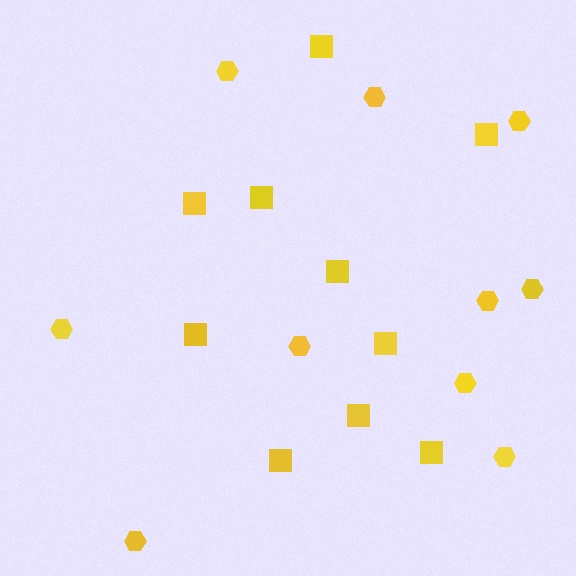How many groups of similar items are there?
There are 2 groups: one group of squares (10) and one group of hexagons (10).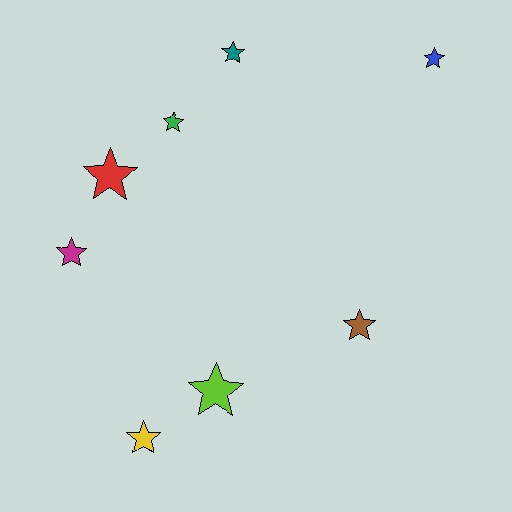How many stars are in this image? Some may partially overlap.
There are 8 stars.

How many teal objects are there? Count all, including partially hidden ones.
There is 1 teal object.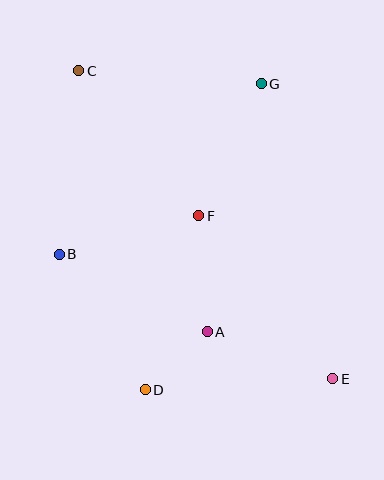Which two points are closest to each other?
Points A and D are closest to each other.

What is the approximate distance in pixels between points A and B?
The distance between A and B is approximately 167 pixels.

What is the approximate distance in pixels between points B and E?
The distance between B and E is approximately 301 pixels.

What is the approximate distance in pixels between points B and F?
The distance between B and F is approximately 145 pixels.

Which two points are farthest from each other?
Points C and E are farthest from each other.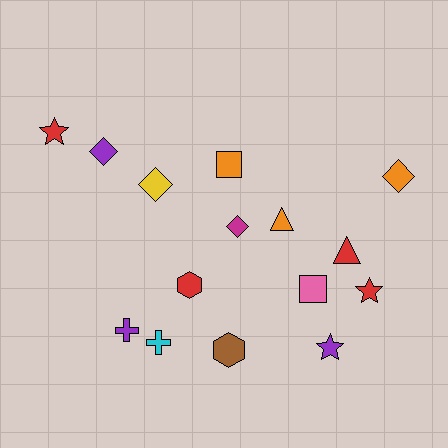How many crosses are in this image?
There are 2 crosses.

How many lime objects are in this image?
There are no lime objects.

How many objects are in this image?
There are 15 objects.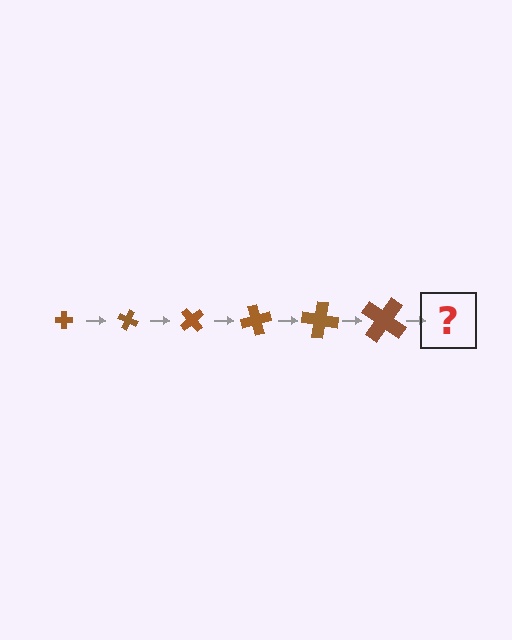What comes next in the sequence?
The next element should be a cross, larger than the previous one and rotated 150 degrees from the start.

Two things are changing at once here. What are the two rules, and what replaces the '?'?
The two rules are that the cross grows larger each step and it rotates 25 degrees each step. The '?' should be a cross, larger than the previous one and rotated 150 degrees from the start.